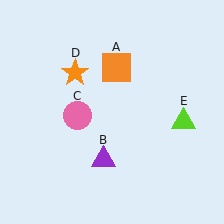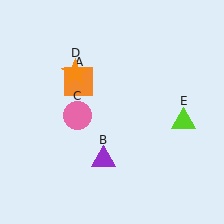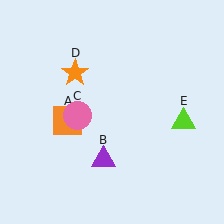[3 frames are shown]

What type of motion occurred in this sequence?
The orange square (object A) rotated counterclockwise around the center of the scene.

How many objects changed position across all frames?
1 object changed position: orange square (object A).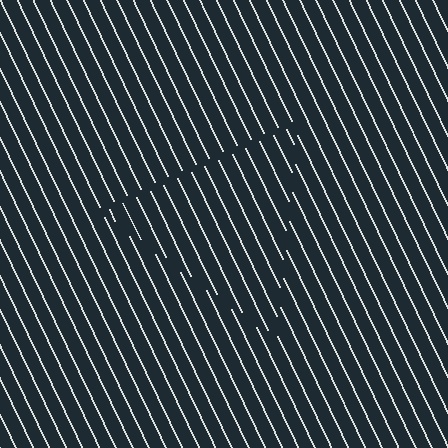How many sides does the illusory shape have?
3 sides — the line-ends trace a triangle.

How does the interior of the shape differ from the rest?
The interior of the shape contains the same grating, shifted by half a period — the contour is defined by the phase discontinuity where line-ends from the inner and outer gratings abut.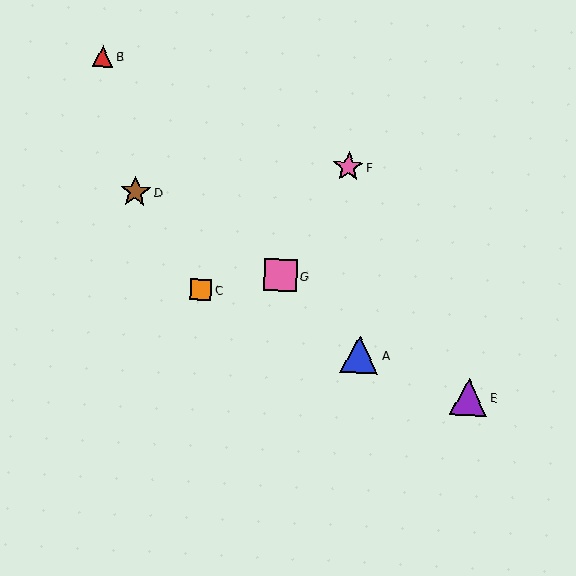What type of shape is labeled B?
Shape B is a red triangle.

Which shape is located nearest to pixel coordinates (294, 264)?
The pink square (labeled G) at (281, 275) is nearest to that location.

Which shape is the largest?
The blue triangle (labeled A) is the largest.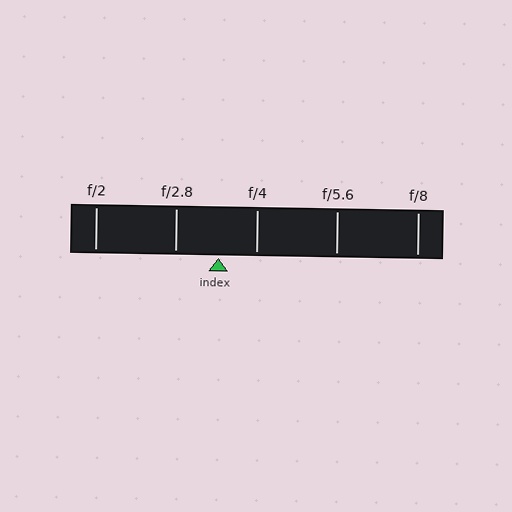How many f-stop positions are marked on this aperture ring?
There are 5 f-stop positions marked.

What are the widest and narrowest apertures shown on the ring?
The widest aperture shown is f/2 and the narrowest is f/8.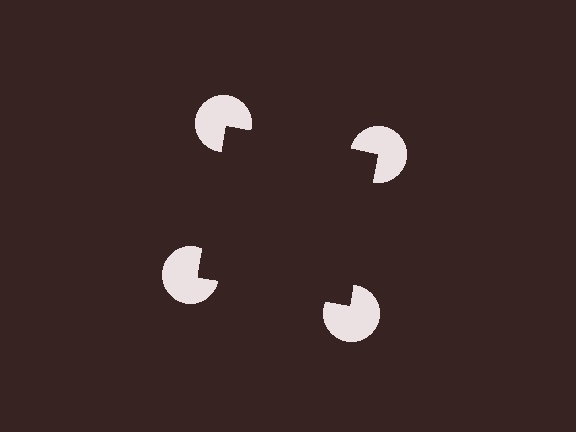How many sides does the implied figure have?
4 sides.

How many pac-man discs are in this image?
There are 4 — one at each vertex of the illusory square.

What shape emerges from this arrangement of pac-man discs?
An illusory square — its edges are inferred from the aligned wedge cuts in the pac-man discs, not physically drawn.